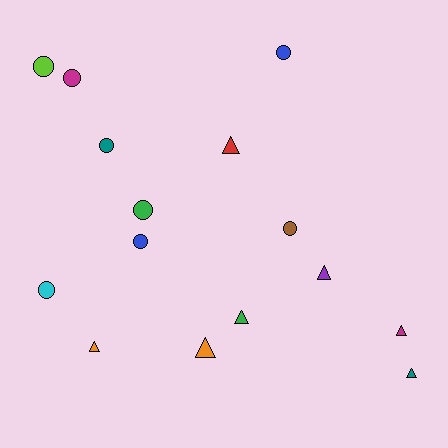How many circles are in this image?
There are 8 circles.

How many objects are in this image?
There are 15 objects.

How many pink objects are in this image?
There are no pink objects.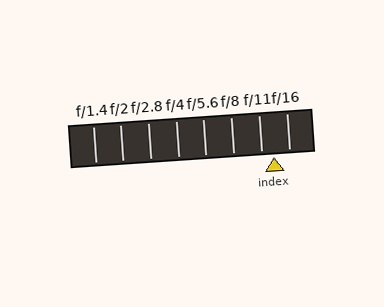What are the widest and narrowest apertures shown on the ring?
The widest aperture shown is f/1.4 and the narrowest is f/16.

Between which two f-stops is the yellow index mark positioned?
The index mark is between f/11 and f/16.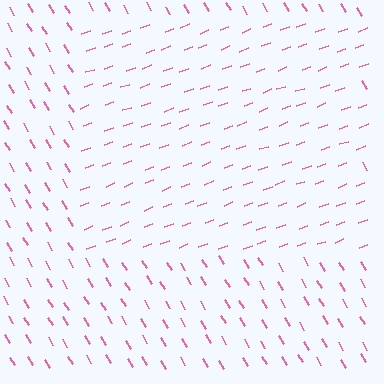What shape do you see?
I see a rectangle.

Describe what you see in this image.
The image is filled with small pink line segments. A rectangle region in the image has lines oriented differently from the surrounding lines, creating a visible texture boundary.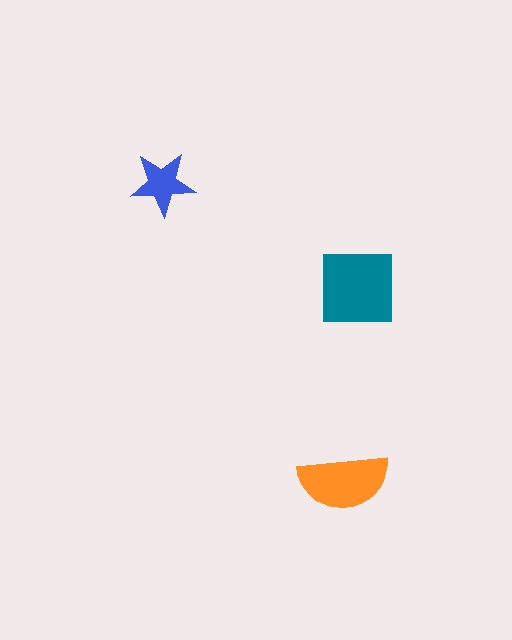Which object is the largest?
The teal square.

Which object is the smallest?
The blue star.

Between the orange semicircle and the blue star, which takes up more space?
The orange semicircle.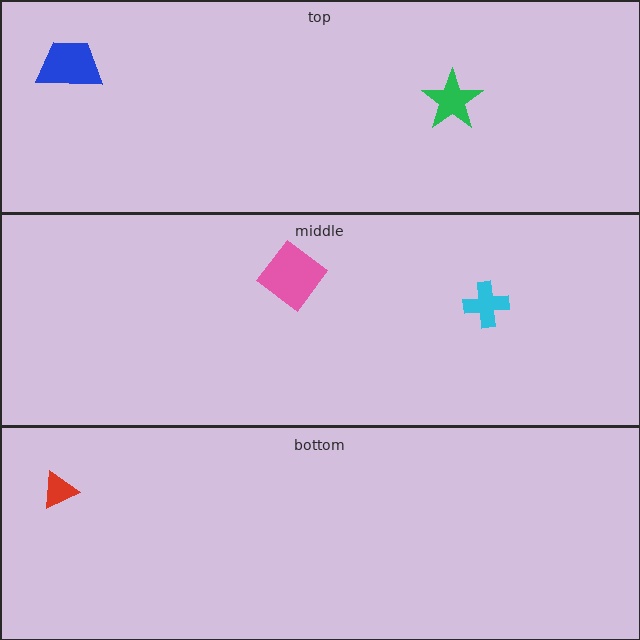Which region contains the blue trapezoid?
The top region.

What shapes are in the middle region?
The pink diamond, the cyan cross.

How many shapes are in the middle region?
2.